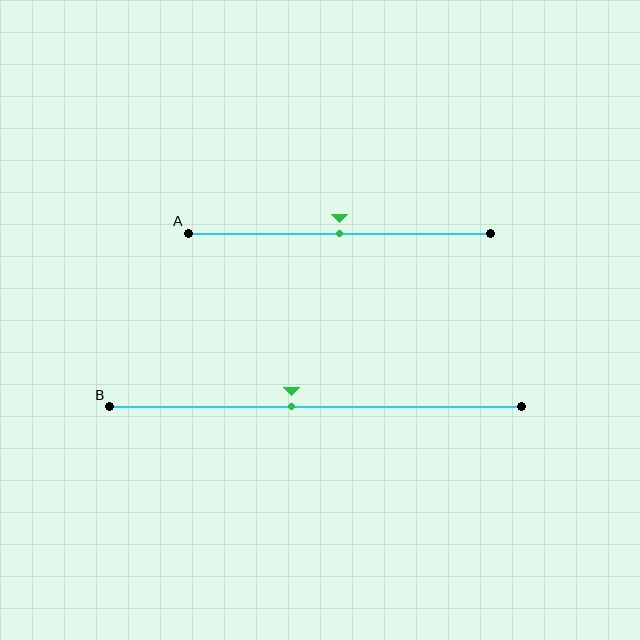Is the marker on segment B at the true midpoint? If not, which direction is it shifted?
No, the marker on segment B is shifted to the left by about 6% of the segment length.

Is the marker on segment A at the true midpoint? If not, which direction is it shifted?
Yes, the marker on segment A is at the true midpoint.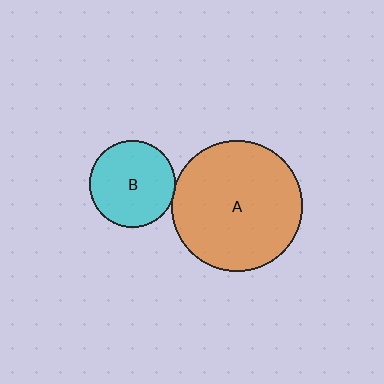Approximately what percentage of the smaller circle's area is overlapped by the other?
Approximately 5%.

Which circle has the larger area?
Circle A (orange).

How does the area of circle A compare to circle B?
Approximately 2.3 times.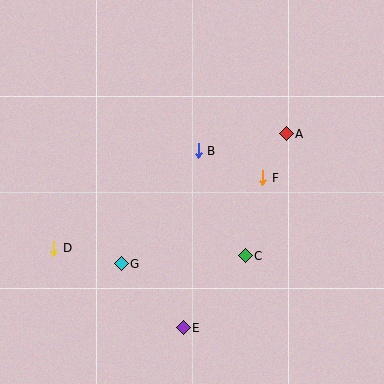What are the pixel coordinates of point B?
Point B is at (198, 151).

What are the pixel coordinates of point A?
Point A is at (286, 134).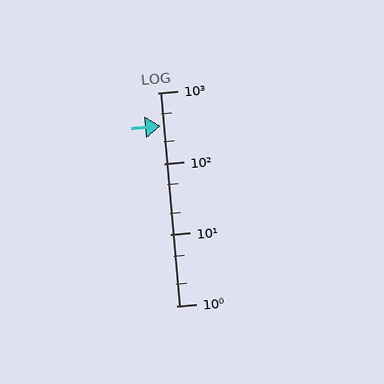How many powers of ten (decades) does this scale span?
The scale spans 3 decades, from 1 to 1000.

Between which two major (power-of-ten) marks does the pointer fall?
The pointer is between 100 and 1000.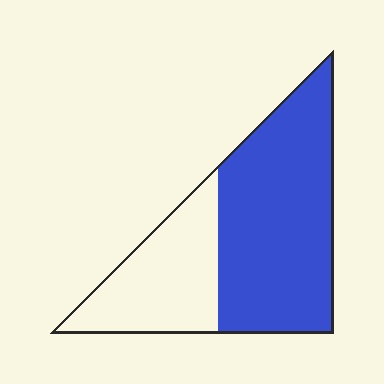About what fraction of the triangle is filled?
About two thirds (2/3).